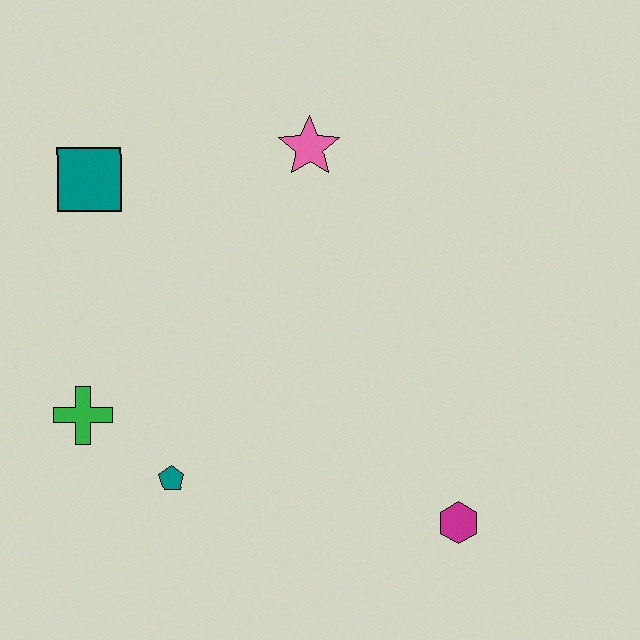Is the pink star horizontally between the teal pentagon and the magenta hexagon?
Yes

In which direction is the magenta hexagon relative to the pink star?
The magenta hexagon is below the pink star.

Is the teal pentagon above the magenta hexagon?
Yes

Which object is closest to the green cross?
The teal pentagon is closest to the green cross.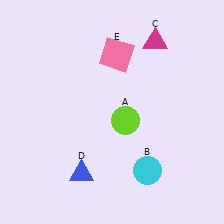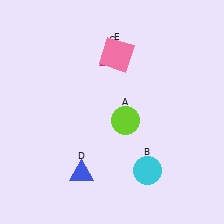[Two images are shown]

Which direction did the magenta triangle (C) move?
The magenta triangle (C) moved left.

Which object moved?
The magenta triangle (C) moved left.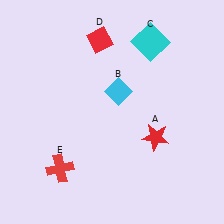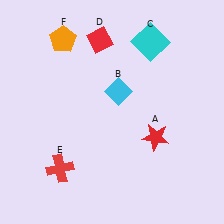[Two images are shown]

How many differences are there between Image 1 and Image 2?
There is 1 difference between the two images.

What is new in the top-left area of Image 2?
An orange pentagon (F) was added in the top-left area of Image 2.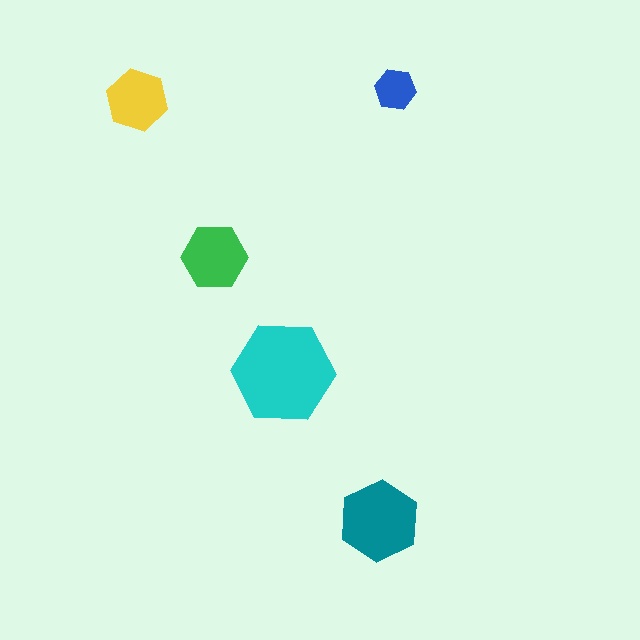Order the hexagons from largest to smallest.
the cyan one, the teal one, the green one, the yellow one, the blue one.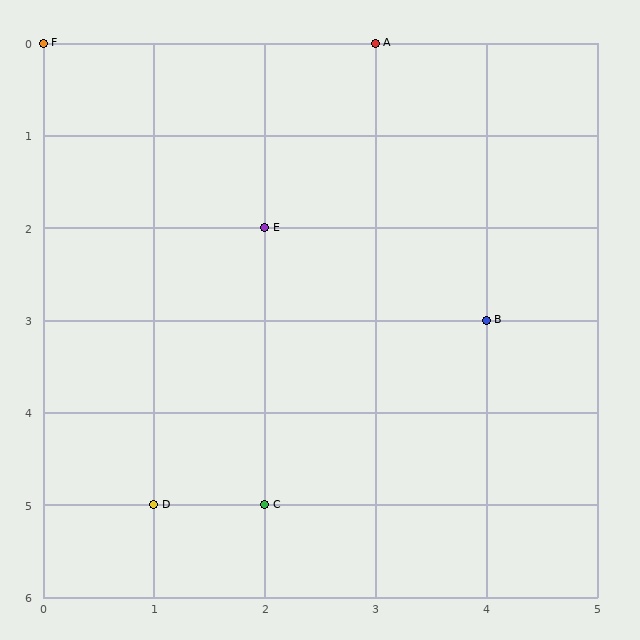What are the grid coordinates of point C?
Point C is at grid coordinates (2, 5).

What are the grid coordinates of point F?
Point F is at grid coordinates (0, 0).